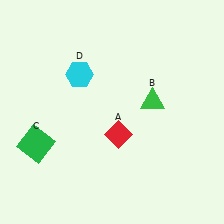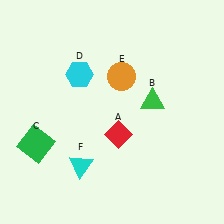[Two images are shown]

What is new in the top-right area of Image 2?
An orange circle (E) was added in the top-right area of Image 2.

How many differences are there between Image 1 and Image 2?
There are 2 differences between the two images.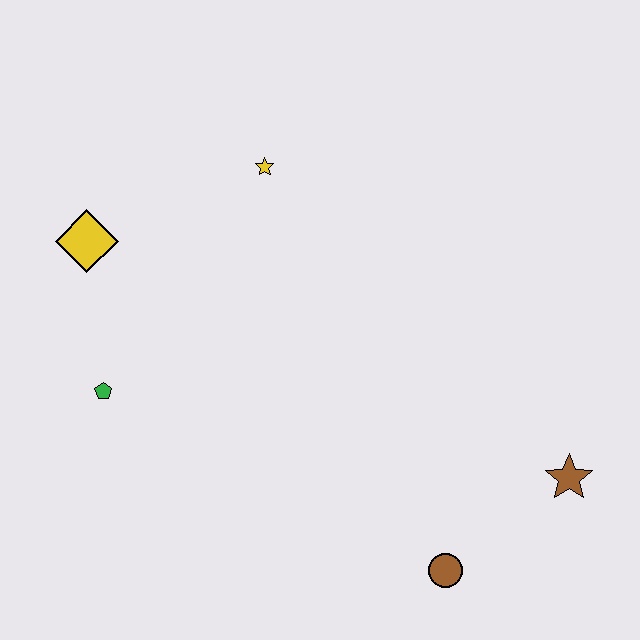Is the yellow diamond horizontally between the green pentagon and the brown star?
No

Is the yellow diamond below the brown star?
No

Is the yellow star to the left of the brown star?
Yes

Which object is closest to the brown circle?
The brown star is closest to the brown circle.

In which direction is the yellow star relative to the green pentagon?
The yellow star is above the green pentagon.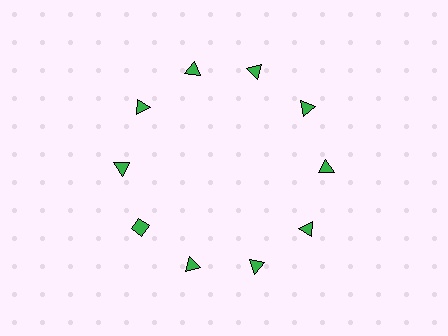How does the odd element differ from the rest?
It has a different shape: diamond instead of triangle.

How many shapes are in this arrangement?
There are 10 shapes arranged in a ring pattern.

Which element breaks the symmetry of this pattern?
The green diamond at roughly the 8 o'clock position breaks the symmetry. All other shapes are green triangles.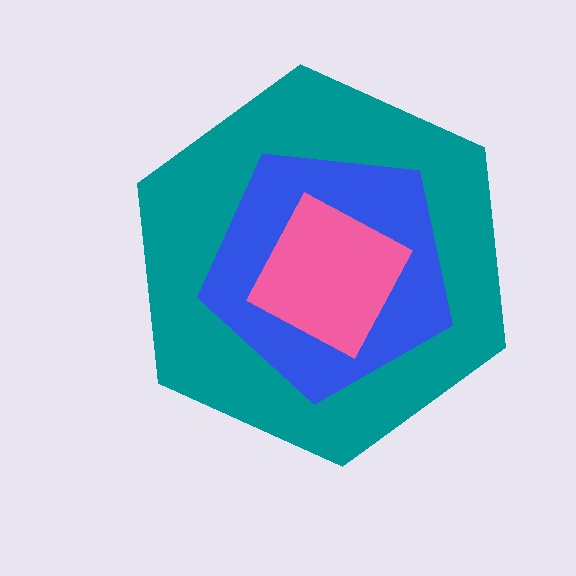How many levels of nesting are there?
3.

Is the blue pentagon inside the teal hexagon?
Yes.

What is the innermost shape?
The pink square.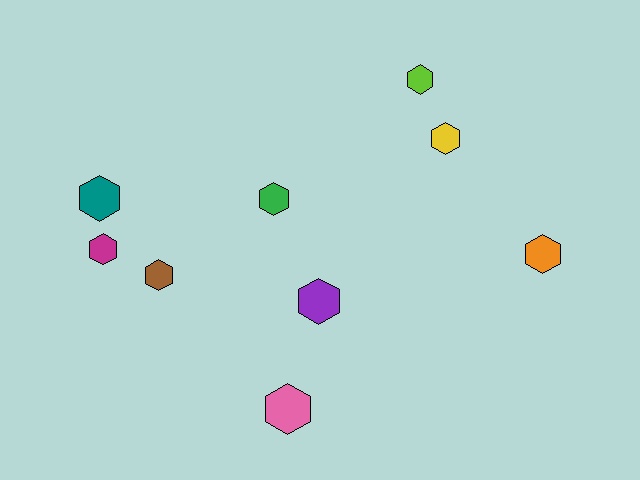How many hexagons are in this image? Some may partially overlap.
There are 9 hexagons.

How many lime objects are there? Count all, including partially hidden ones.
There is 1 lime object.